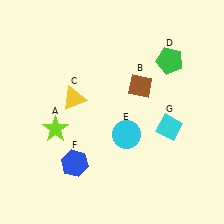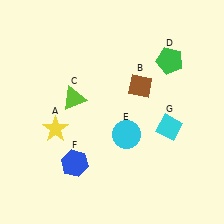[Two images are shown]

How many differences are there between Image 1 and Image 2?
There are 2 differences between the two images.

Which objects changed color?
A changed from lime to yellow. C changed from yellow to lime.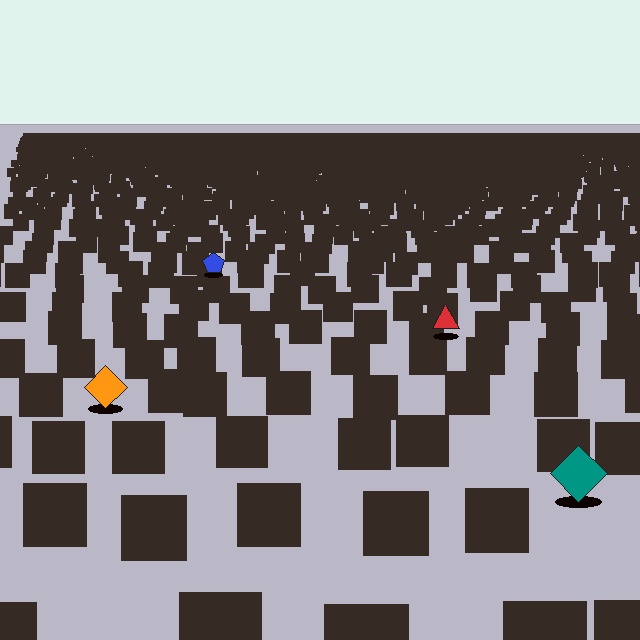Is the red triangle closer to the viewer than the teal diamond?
No. The teal diamond is closer — you can tell from the texture gradient: the ground texture is coarser near it.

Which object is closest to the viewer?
The teal diamond is closest. The texture marks near it are larger and more spread out.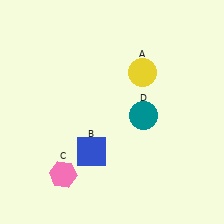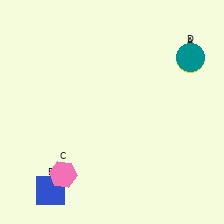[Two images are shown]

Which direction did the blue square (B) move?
The blue square (B) moved left.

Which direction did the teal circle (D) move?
The teal circle (D) moved up.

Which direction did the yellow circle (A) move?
The yellow circle (A) moved right.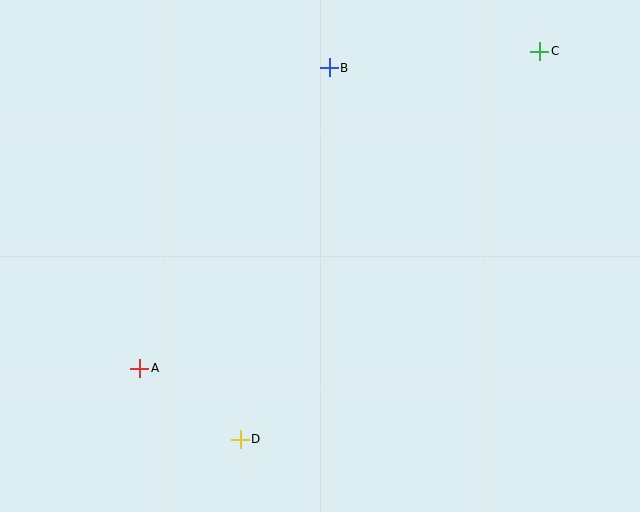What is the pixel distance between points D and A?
The distance between D and A is 123 pixels.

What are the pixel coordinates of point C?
Point C is at (540, 51).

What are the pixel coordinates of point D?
Point D is at (240, 439).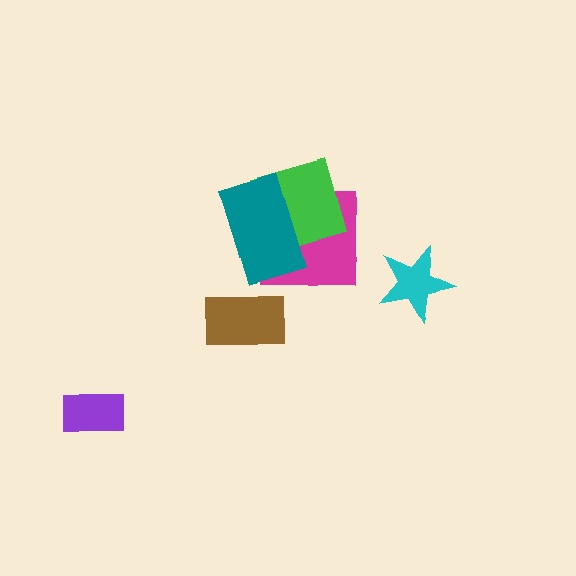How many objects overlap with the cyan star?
0 objects overlap with the cyan star.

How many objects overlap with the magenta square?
2 objects overlap with the magenta square.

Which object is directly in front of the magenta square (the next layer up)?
The green square is directly in front of the magenta square.